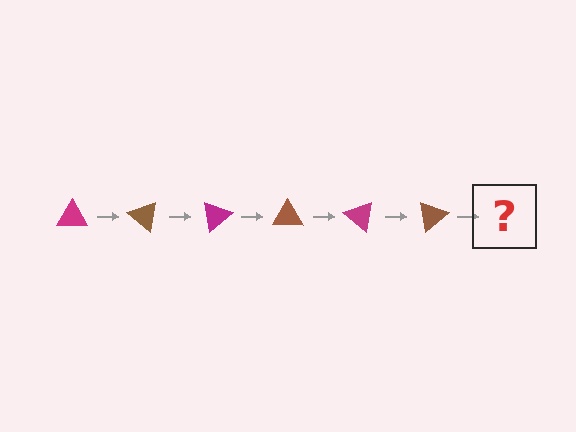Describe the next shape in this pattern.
It should be a magenta triangle, rotated 240 degrees from the start.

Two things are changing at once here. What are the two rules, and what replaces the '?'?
The two rules are that it rotates 40 degrees each step and the color cycles through magenta and brown. The '?' should be a magenta triangle, rotated 240 degrees from the start.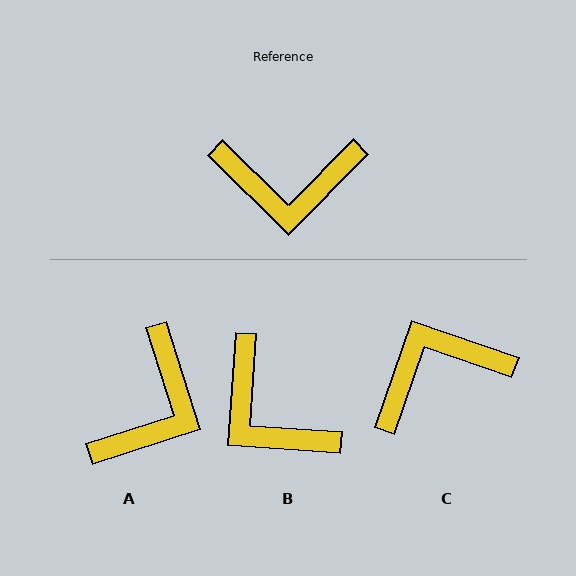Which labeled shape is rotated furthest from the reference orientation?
C, about 155 degrees away.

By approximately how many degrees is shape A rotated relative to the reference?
Approximately 62 degrees counter-clockwise.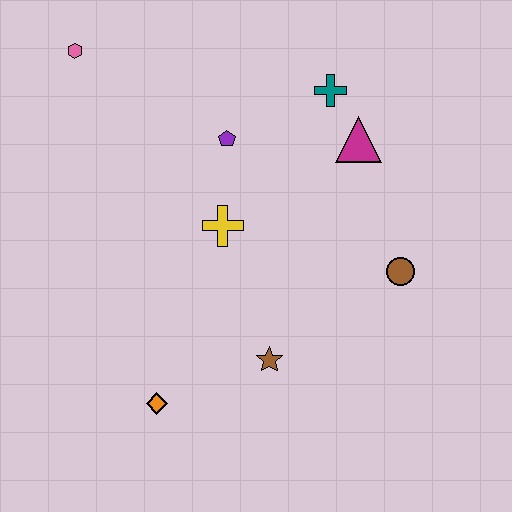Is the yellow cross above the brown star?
Yes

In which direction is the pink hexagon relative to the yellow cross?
The pink hexagon is above the yellow cross.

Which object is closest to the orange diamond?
The brown star is closest to the orange diamond.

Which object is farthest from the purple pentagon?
The orange diamond is farthest from the purple pentagon.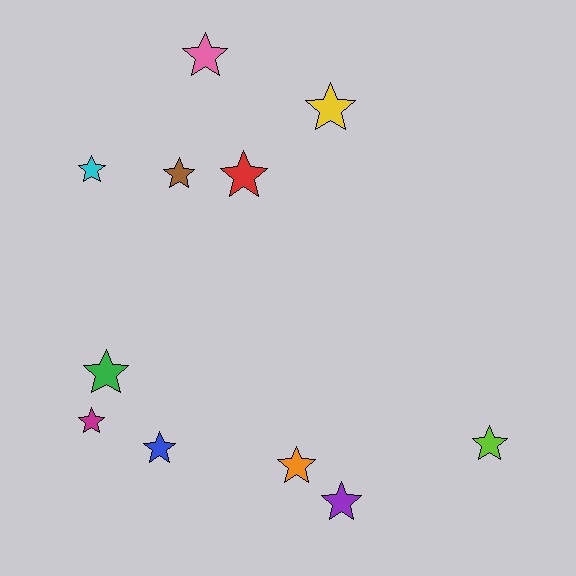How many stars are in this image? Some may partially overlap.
There are 11 stars.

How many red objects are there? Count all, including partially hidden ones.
There is 1 red object.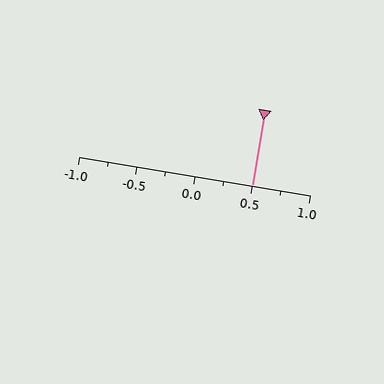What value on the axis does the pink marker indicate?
The marker indicates approximately 0.5.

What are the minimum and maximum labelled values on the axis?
The axis runs from -1.0 to 1.0.